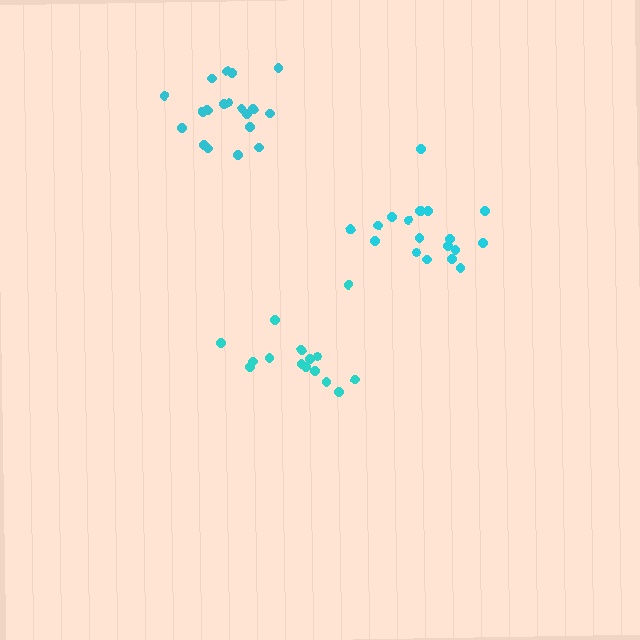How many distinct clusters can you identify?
There are 3 distinct clusters.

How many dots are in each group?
Group 1: 15 dots, Group 2: 19 dots, Group 3: 19 dots (53 total).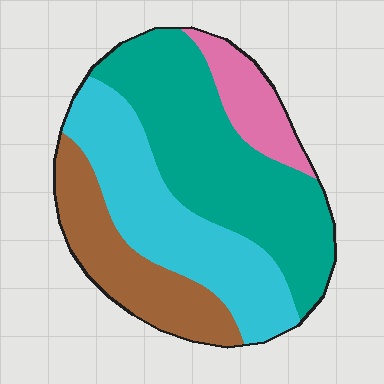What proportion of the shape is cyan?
Cyan covers about 30% of the shape.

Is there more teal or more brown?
Teal.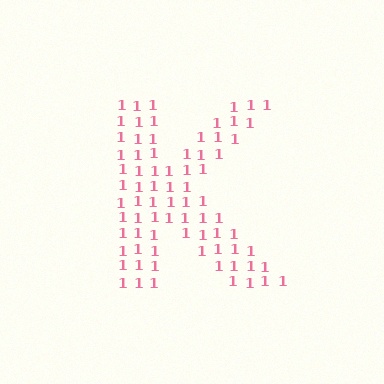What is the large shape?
The large shape is the letter K.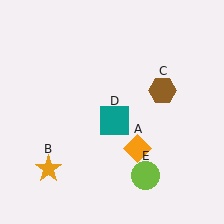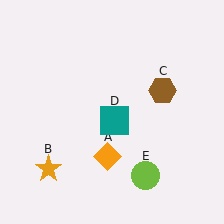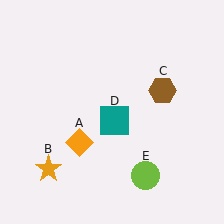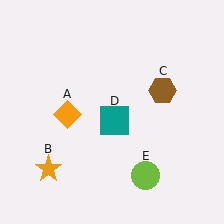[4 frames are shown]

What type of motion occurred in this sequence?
The orange diamond (object A) rotated clockwise around the center of the scene.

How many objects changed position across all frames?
1 object changed position: orange diamond (object A).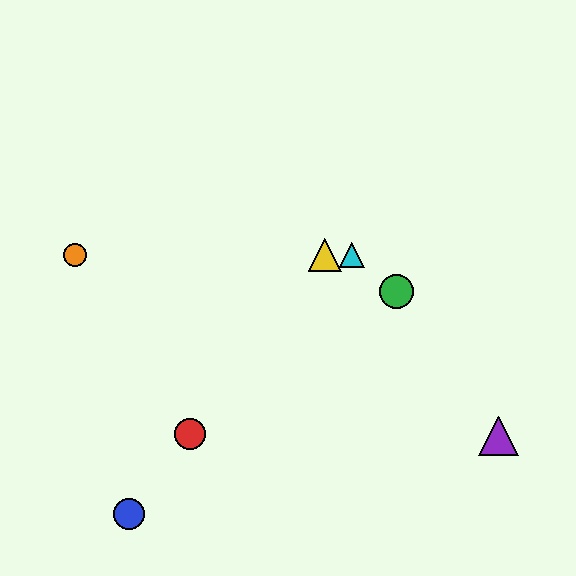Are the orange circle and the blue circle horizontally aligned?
No, the orange circle is at y≈255 and the blue circle is at y≈514.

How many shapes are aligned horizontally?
3 shapes (the yellow triangle, the orange circle, the cyan triangle) are aligned horizontally.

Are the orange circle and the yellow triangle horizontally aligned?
Yes, both are at y≈255.